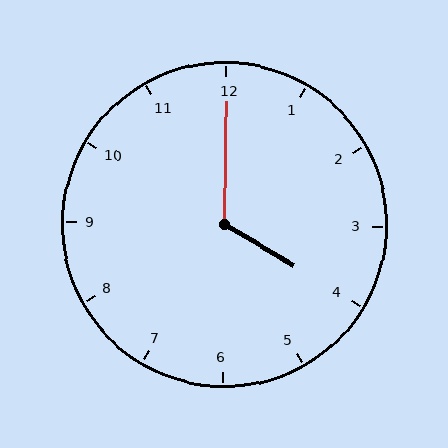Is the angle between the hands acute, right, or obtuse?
It is obtuse.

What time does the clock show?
4:00.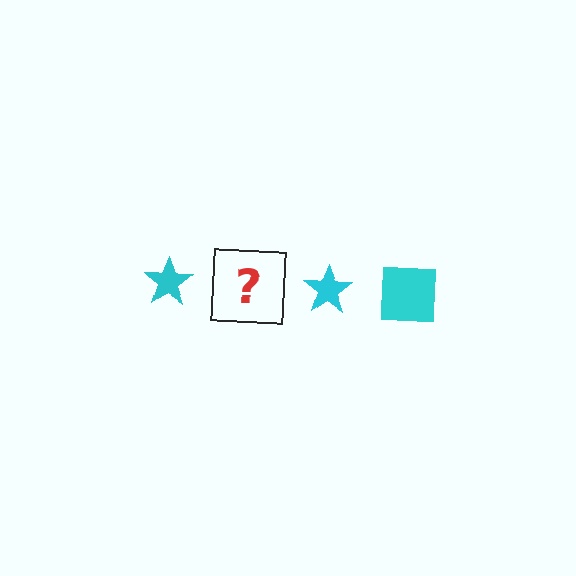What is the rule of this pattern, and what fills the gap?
The rule is that the pattern cycles through star, square shapes in cyan. The gap should be filled with a cyan square.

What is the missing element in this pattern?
The missing element is a cyan square.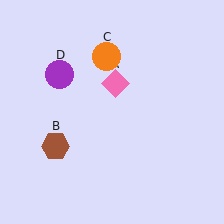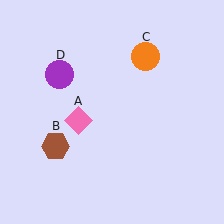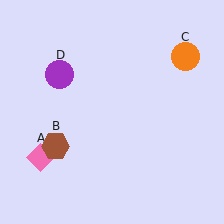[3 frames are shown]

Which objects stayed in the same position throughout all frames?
Brown hexagon (object B) and purple circle (object D) remained stationary.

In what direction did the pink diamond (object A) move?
The pink diamond (object A) moved down and to the left.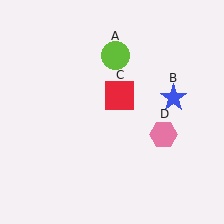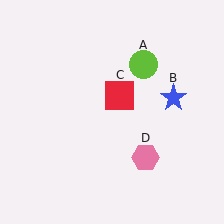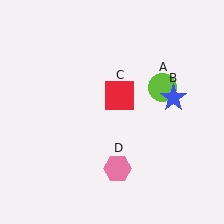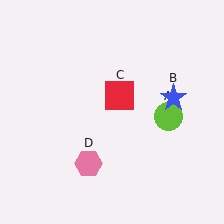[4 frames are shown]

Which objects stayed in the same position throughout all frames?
Blue star (object B) and red square (object C) remained stationary.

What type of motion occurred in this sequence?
The lime circle (object A), pink hexagon (object D) rotated clockwise around the center of the scene.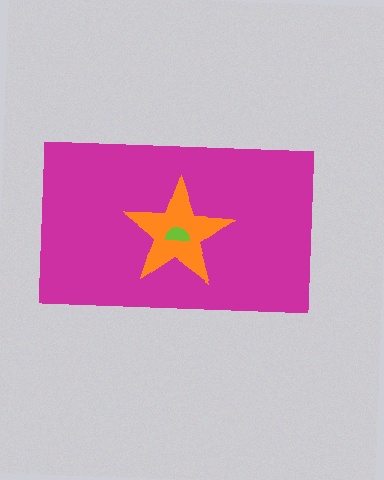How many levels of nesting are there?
3.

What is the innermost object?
The lime semicircle.